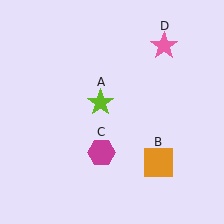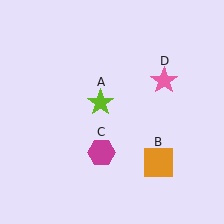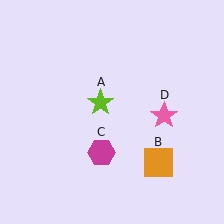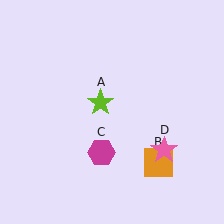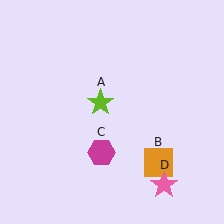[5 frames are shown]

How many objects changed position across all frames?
1 object changed position: pink star (object D).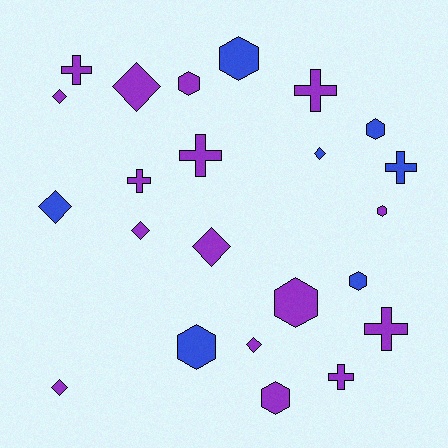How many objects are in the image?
There are 23 objects.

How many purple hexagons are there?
There are 4 purple hexagons.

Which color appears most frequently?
Purple, with 16 objects.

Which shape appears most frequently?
Diamond, with 8 objects.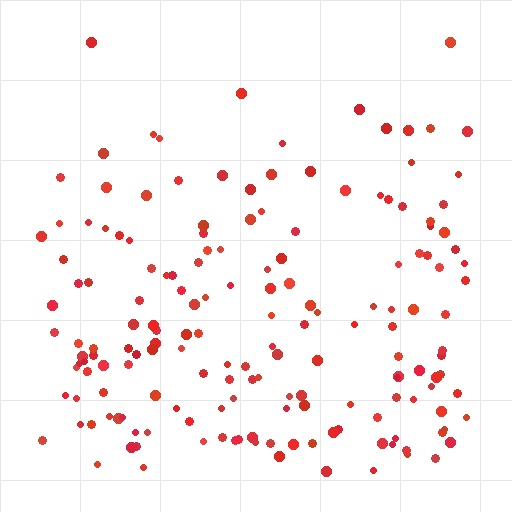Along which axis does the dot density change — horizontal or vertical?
Vertical.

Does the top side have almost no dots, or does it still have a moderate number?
Still a moderate number, just noticeably fewer than the bottom.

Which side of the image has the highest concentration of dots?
The bottom.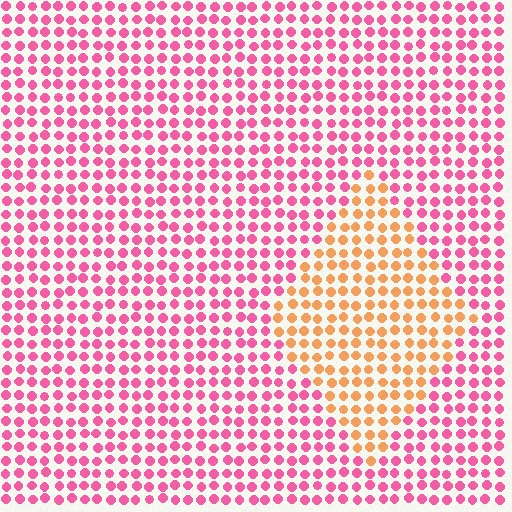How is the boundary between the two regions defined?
The boundary is defined purely by a slight shift in hue (about 55 degrees). Spacing, size, and orientation are identical on both sides.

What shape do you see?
I see a diamond.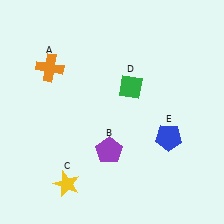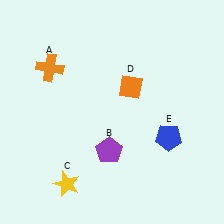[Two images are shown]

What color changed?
The diamond (D) changed from green in Image 1 to orange in Image 2.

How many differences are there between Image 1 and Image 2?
There is 1 difference between the two images.